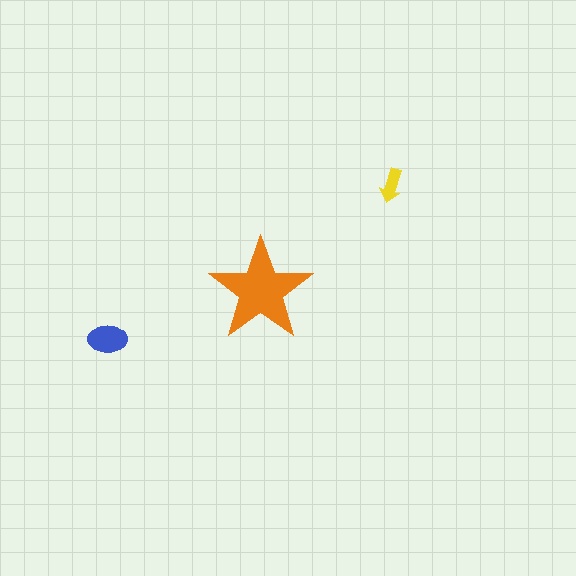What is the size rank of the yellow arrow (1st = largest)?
3rd.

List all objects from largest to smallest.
The orange star, the blue ellipse, the yellow arrow.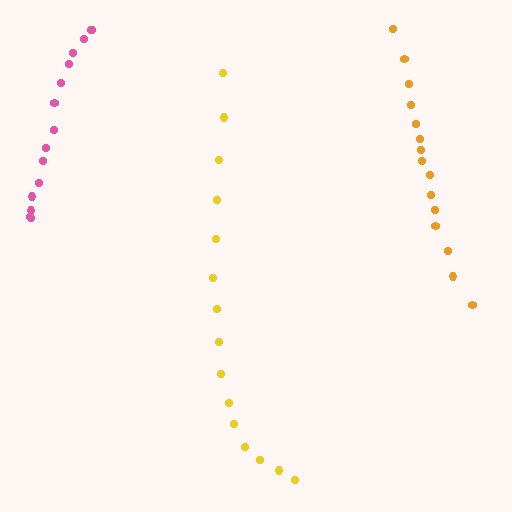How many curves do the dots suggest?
There are 3 distinct paths.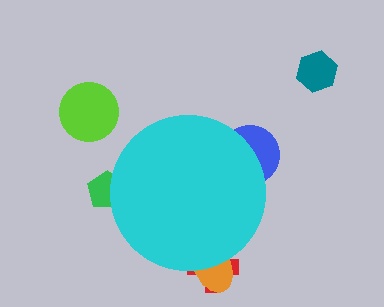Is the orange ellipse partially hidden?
Yes, the orange ellipse is partially hidden behind the cyan circle.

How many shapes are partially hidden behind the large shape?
4 shapes are partially hidden.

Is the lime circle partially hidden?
No, the lime circle is fully visible.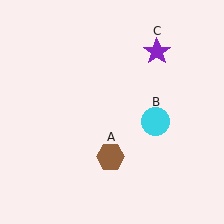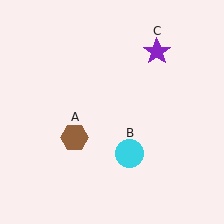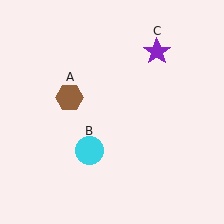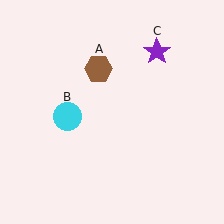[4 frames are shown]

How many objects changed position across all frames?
2 objects changed position: brown hexagon (object A), cyan circle (object B).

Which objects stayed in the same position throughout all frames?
Purple star (object C) remained stationary.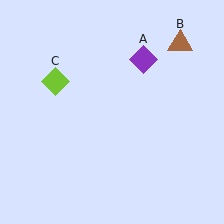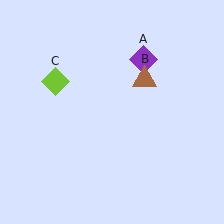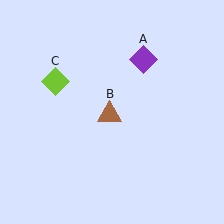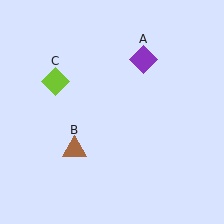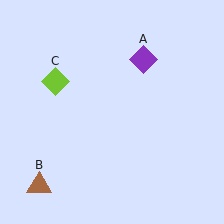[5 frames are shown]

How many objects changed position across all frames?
1 object changed position: brown triangle (object B).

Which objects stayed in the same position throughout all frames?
Purple diamond (object A) and lime diamond (object C) remained stationary.